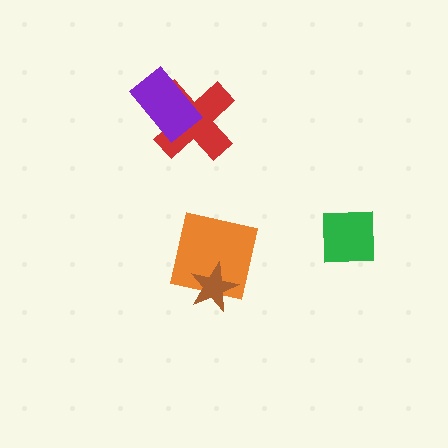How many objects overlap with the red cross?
1 object overlaps with the red cross.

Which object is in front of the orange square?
The brown star is in front of the orange square.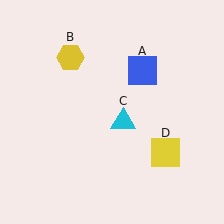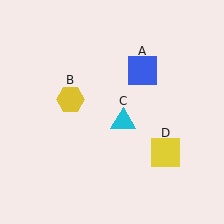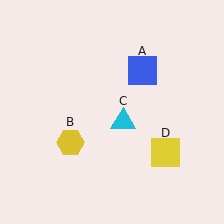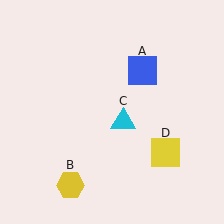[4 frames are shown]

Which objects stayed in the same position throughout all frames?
Blue square (object A) and cyan triangle (object C) and yellow square (object D) remained stationary.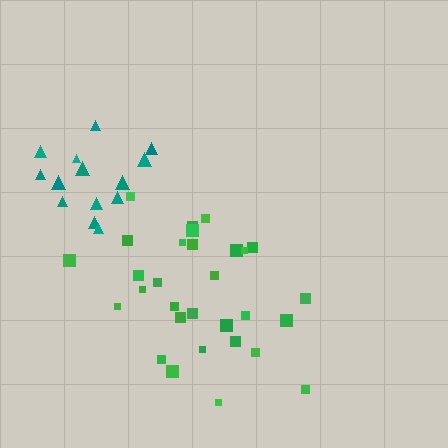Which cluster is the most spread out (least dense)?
Green.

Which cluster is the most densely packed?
Teal.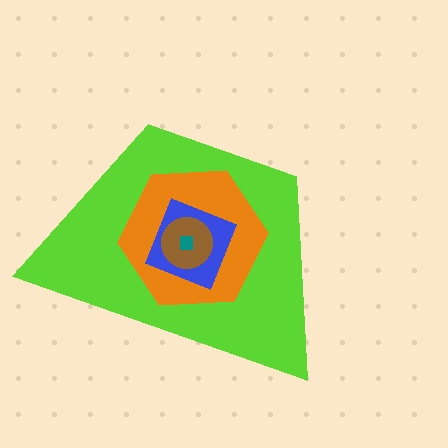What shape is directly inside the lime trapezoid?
The orange hexagon.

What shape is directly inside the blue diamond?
The brown circle.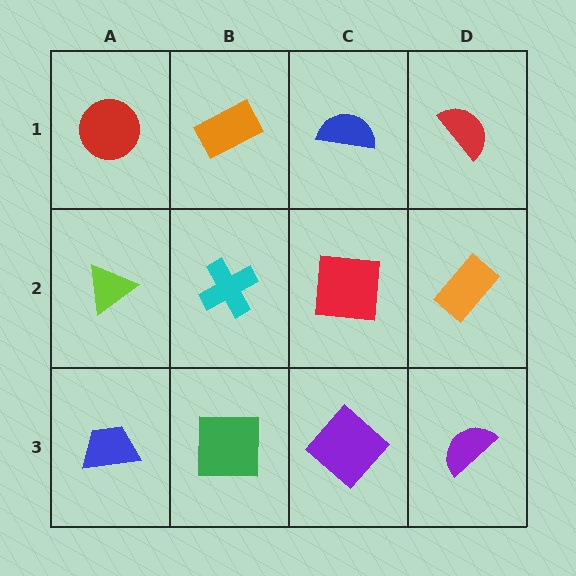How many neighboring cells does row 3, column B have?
3.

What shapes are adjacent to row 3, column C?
A red square (row 2, column C), a green square (row 3, column B), a purple semicircle (row 3, column D).